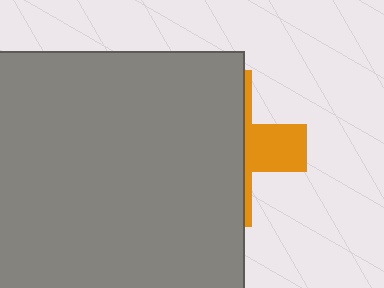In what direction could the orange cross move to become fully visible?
The orange cross could move right. That would shift it out from behind the gray square entirely.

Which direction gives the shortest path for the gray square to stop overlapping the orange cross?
Moving left gives the shortest separation.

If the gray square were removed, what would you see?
You would see the complete orange cross.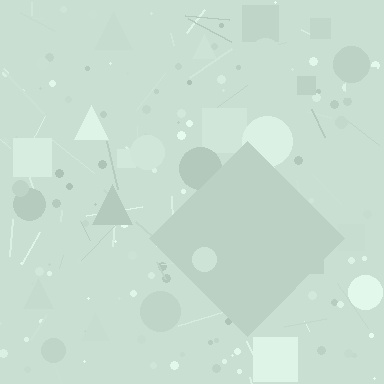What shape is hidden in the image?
A diamond is hidden in the image.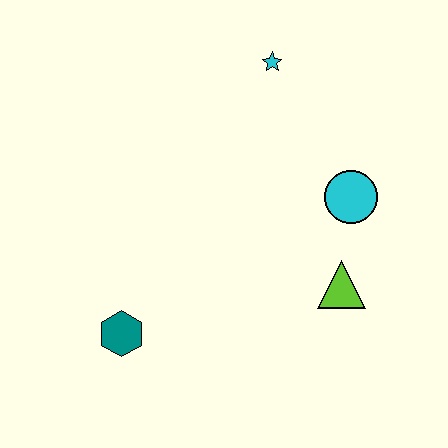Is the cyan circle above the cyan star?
No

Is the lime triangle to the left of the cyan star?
No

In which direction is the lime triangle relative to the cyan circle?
The lime triangle is below the cyan circle.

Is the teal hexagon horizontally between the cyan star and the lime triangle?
No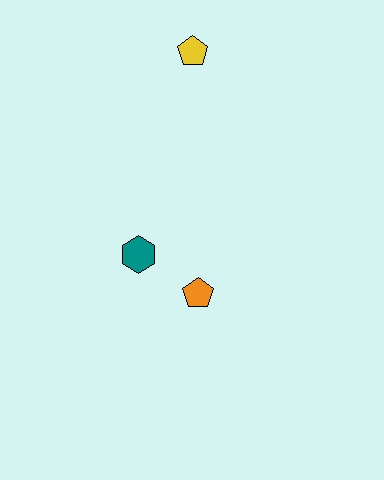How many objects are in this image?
There are 3 objects.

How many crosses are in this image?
There are no crosses.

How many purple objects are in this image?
There are no purple objects.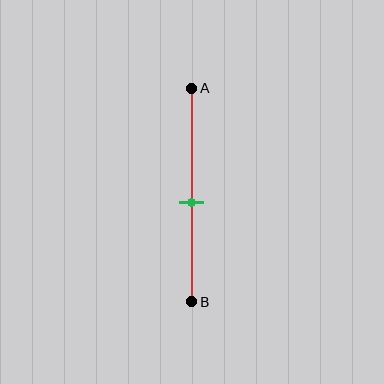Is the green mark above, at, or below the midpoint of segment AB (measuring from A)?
The green mark is below the midpoint of segment AB.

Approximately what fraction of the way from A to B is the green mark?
The green mark is approximately 55% of the way from A to B.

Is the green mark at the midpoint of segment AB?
No, the mark is at about 55% from A, not at the 50% midpoint.